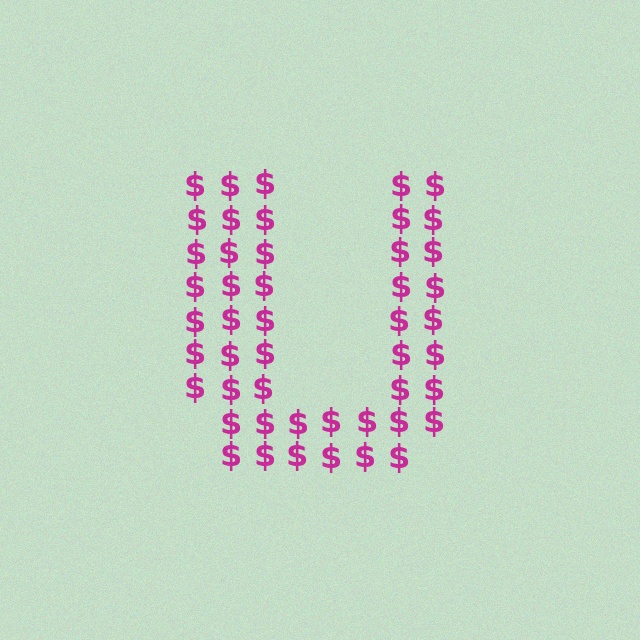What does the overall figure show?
The overall figure shows the letter U.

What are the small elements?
The small elements are dollar signs.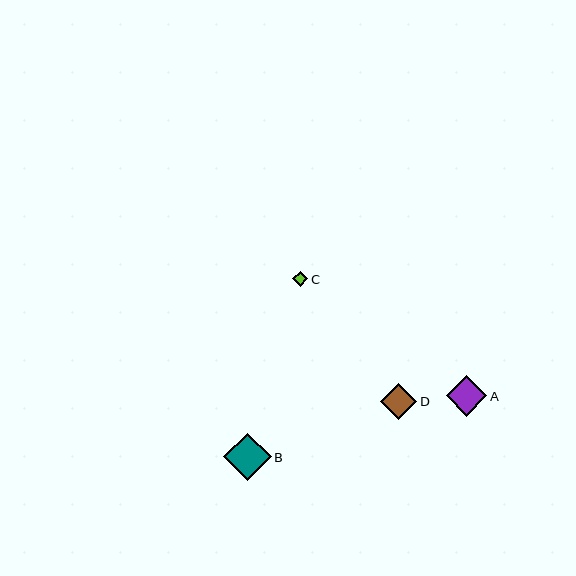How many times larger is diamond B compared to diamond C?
Diamond B is approximately 3.1 times the size of diamond C.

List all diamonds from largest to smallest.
From largest to smallest: B, A, D, C.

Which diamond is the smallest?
Diamond C is the smallest with a size of approximately 15 pixels.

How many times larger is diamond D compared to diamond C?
Diamond D is approximately 2.4 times the size of diamond C.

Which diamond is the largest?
Diamond B is the largest with a size of approximately 47 pixels.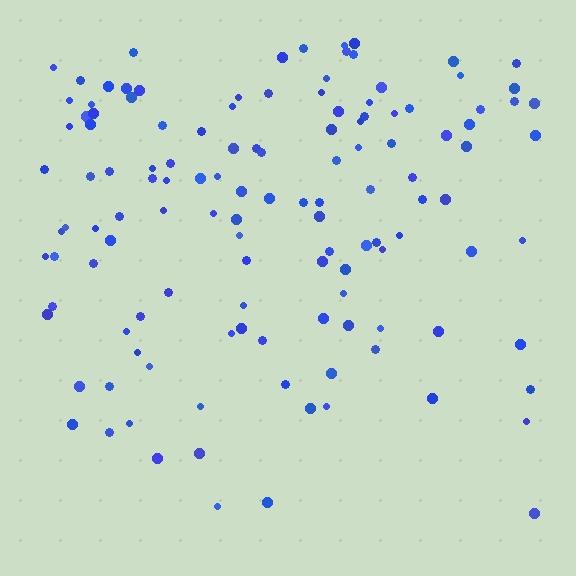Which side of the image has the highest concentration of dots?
The top.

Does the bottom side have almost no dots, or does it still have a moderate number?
Still a moderate number, just noticeably fewer than the top.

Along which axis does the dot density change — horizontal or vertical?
Vertical.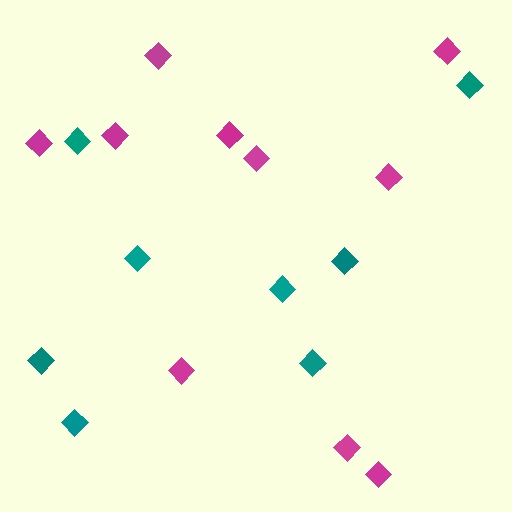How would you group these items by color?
There are 2 groups: one group of magenta diamonds (10) and one group of teal diamonds (8).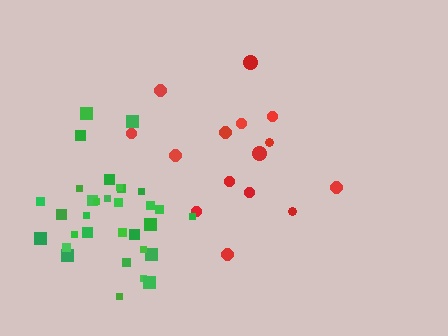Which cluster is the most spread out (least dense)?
Red.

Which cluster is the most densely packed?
Green.